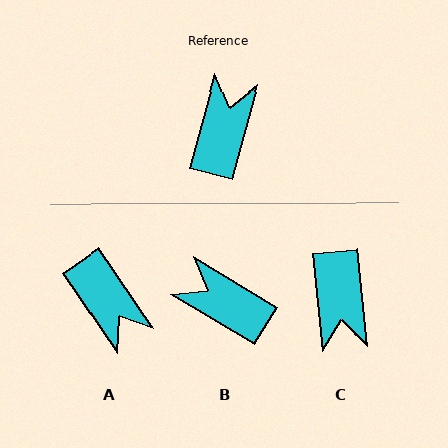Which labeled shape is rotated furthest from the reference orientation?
C, about 159 degrees away.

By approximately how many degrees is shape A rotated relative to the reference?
Approximately 131 degrees clockwise.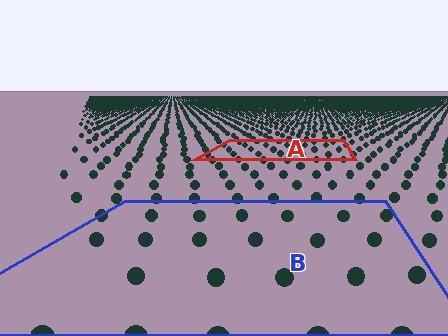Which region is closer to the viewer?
Region B is closer. The texture elements there are larger and more spread out.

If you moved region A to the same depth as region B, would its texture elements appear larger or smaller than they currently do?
They would appear larger. At a closer depth, the same texture elements are projected at a bigger on-screen size.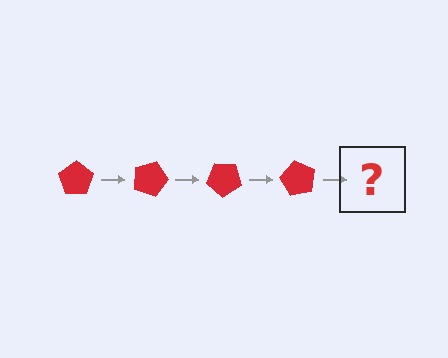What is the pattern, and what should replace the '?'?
The pattern is that the pentagon rotates 20 degrees each step. The '?' should be a red pentagon rotated 80 degrees.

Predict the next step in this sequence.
The next step is a red pentagon rotated 80 degrees.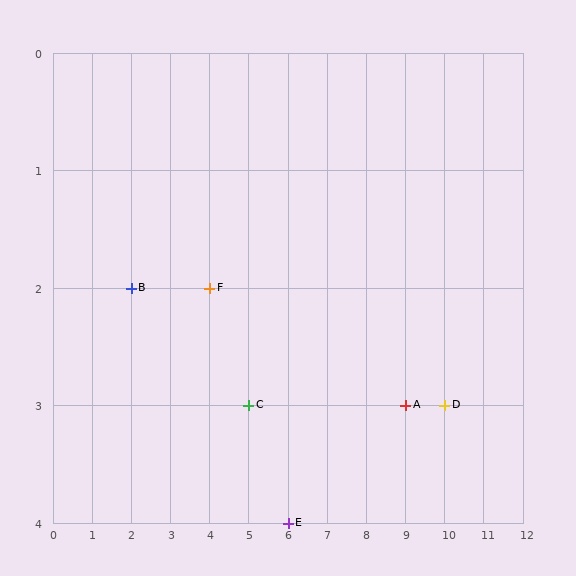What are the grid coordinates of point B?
Point B is at grid coordinates (2, 2).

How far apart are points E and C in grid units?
Points E and C are 1 column and 1 row apart (about 1.4 grid units diagonally).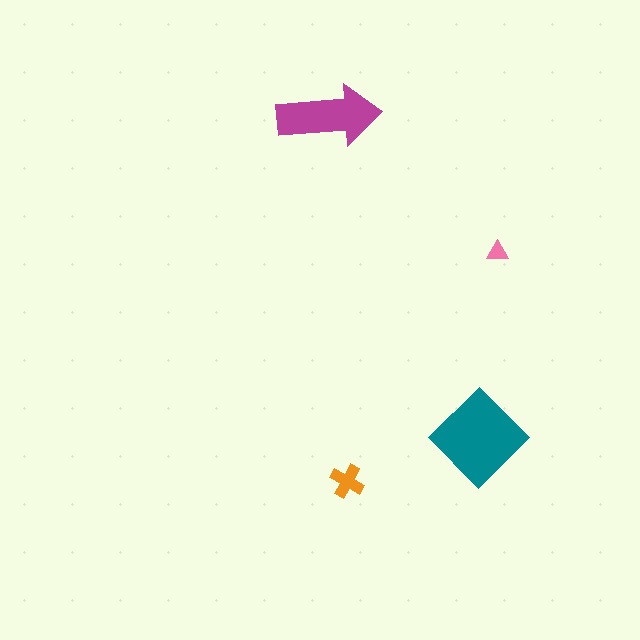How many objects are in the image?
There are 4 objects in the image.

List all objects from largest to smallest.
The teal diamond, the magenta arrow, the orange cross, the pink triangle.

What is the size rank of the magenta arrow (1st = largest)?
2nd.